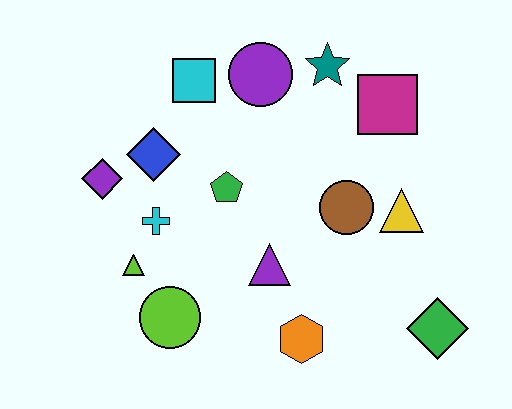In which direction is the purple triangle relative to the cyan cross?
The purple triangle is to the right of the cyan cross.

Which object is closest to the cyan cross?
The lime triangle is closest to the cyan cross.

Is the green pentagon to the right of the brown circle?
No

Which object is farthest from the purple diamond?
The green diamond is farthest from the purple diamond.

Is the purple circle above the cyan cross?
Yes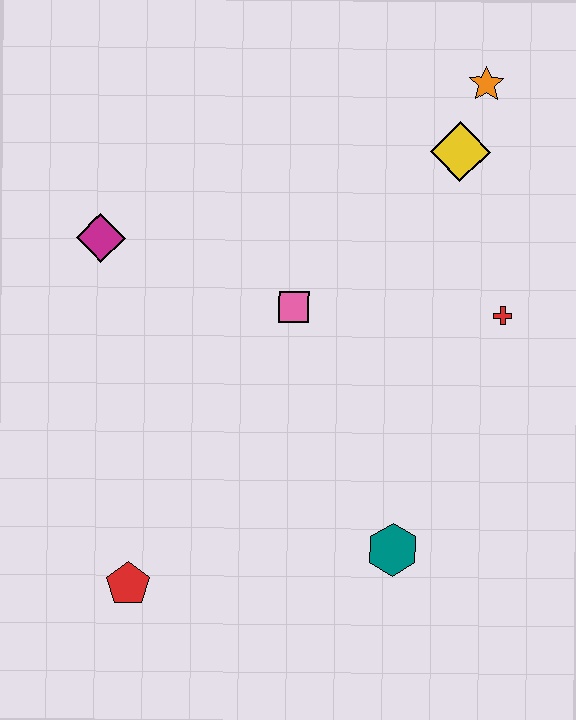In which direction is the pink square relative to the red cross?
The pink square is to the left of the red cross.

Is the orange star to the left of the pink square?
No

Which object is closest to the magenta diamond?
The pink square is closest to the magenta diamond.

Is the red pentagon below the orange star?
Yes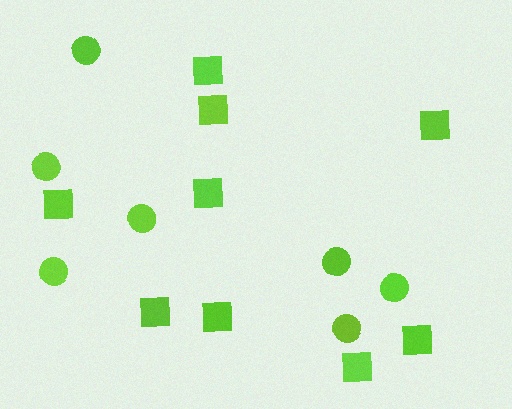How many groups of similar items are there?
There are 2 groups: one group of squares (9) and one group of circles (7).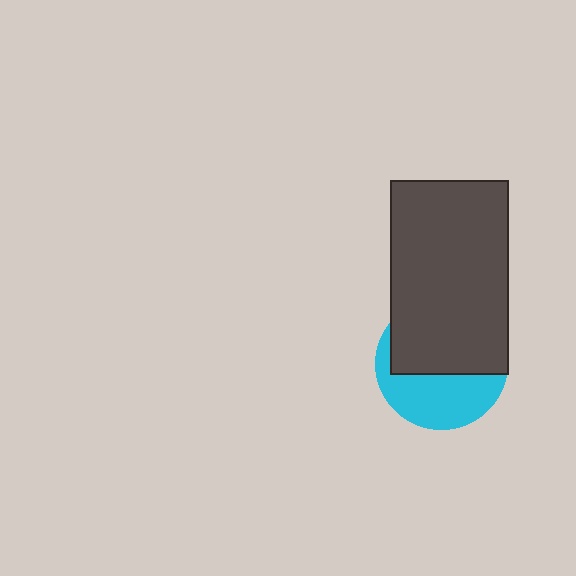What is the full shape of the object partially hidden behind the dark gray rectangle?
The partially hidden object is a cyan circle.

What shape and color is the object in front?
The object in front is a dark gray rectangle.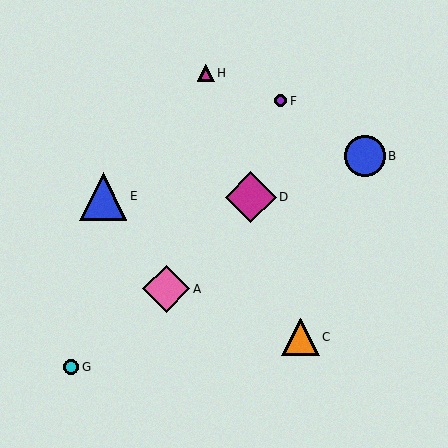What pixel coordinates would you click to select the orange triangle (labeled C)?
Click at (300, 337) to select the orange triangle C.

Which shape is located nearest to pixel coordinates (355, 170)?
The blue circle (labeled B) at (365, 156) is nearest to that location.